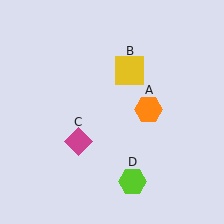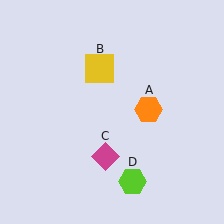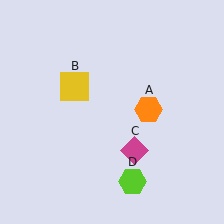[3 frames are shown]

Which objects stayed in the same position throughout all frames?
Orange hexagon (object A) and lime hexagon (object D) remained stationary.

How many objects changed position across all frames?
2 objects changed position: yellow square (object B), magenta diamond (object C).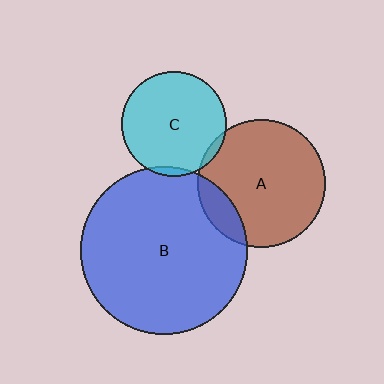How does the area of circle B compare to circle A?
Approximately 1.7 times.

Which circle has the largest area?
Circle B (blue).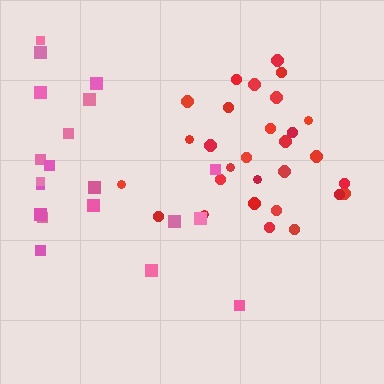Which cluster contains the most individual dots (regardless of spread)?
Red (29).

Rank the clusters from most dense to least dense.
red, pink.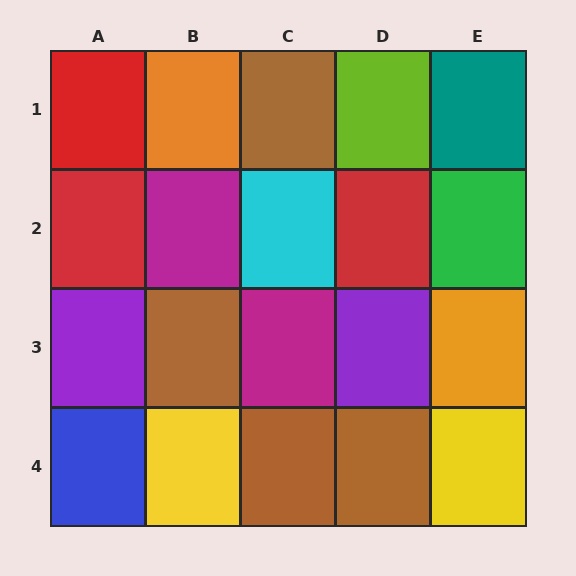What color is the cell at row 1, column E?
Teal.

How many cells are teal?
1 cell is teal.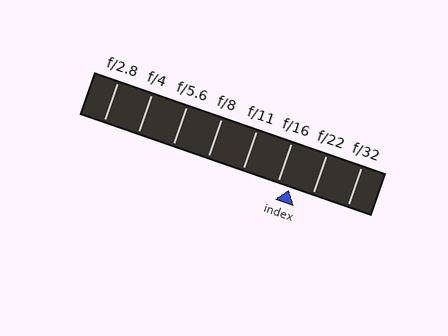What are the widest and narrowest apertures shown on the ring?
The widest aperture shown is f/2.8 and the narrowest is f/32.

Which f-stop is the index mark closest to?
The index mark is closest to f/16.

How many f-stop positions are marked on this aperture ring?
There are 8 f-stop positions marked.